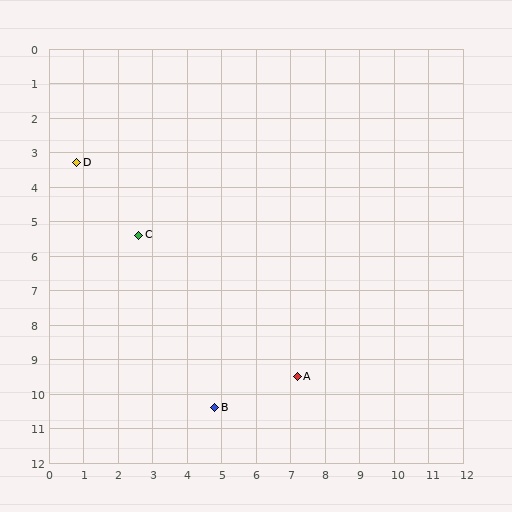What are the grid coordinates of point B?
Point B is at approximately (4.8, 10.4).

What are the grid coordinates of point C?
Point C is at approximately (2.6, 5.4).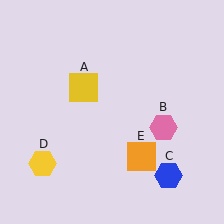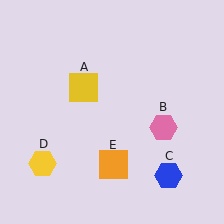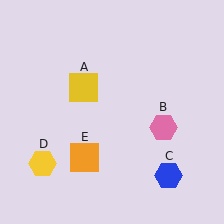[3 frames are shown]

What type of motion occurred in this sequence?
The orange square (object E) rotated clockwise around the center of the scene.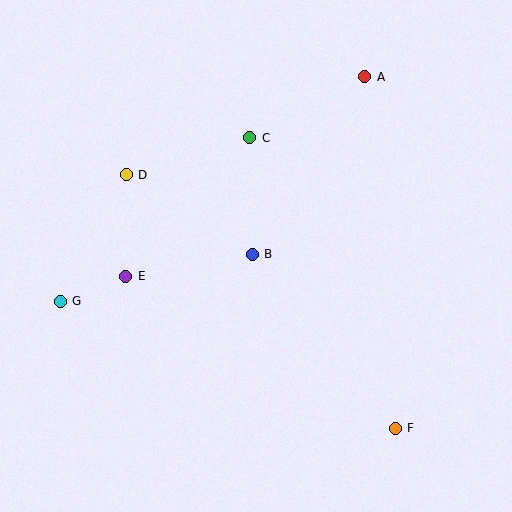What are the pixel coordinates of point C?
Point C is at (250, 138).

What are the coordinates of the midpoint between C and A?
The midpoint between C and A is at (307, 107).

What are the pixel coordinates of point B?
Point B is at (252, 254).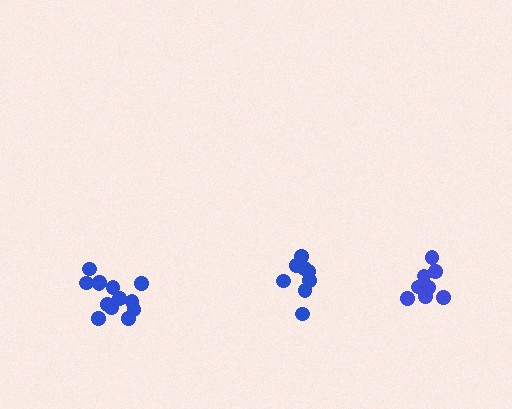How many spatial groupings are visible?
There are 3 spatial groupings.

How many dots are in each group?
Group 1: 13 dots, Group 2: 8 dots, Group 3: 8 dots (29 total).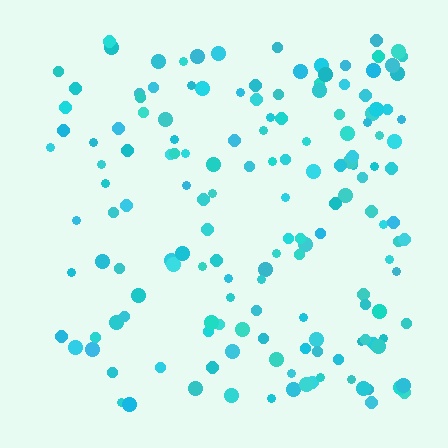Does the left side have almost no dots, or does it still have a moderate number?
Still a moderate number, just noticeably fewer than the right.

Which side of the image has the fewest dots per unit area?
The left.